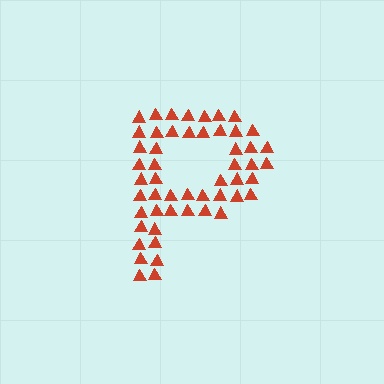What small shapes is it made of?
It is made of small triangles.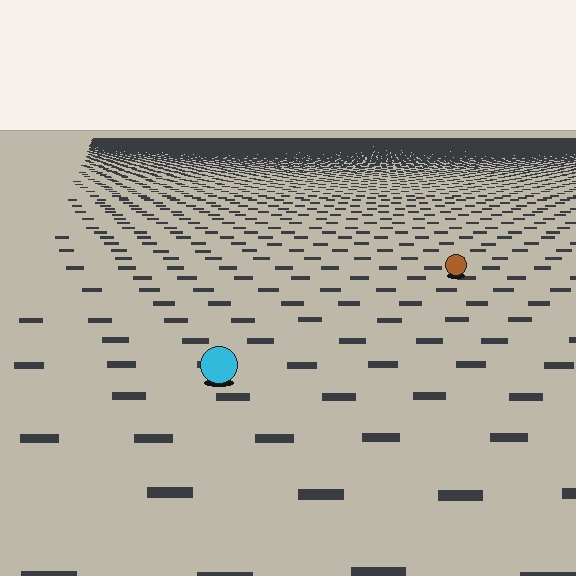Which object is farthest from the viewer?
The brown circle is farthest from the viewer. It appears smaller and the ground texture around it is denser.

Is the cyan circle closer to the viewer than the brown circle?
Yes. The cyan circle is closer — you can tell from the texture gradient: the ground texture is coarser near it.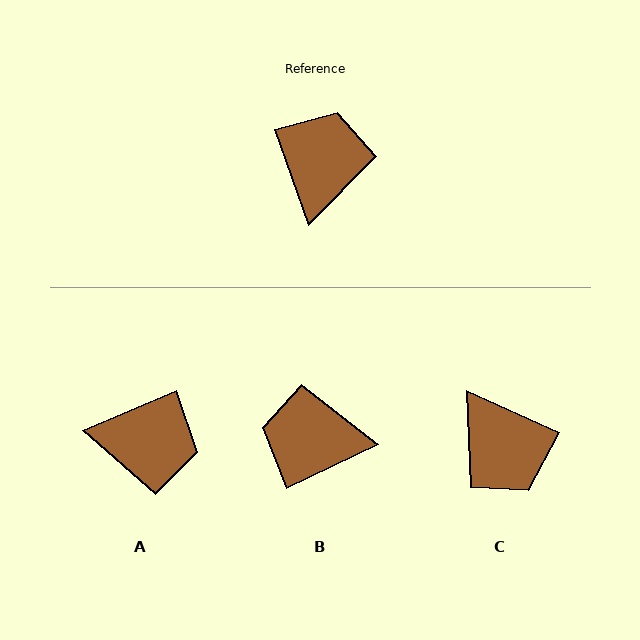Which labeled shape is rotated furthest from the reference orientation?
C, about 134 degrees away.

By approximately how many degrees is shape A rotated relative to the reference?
Approximately 86 degrees clockwise.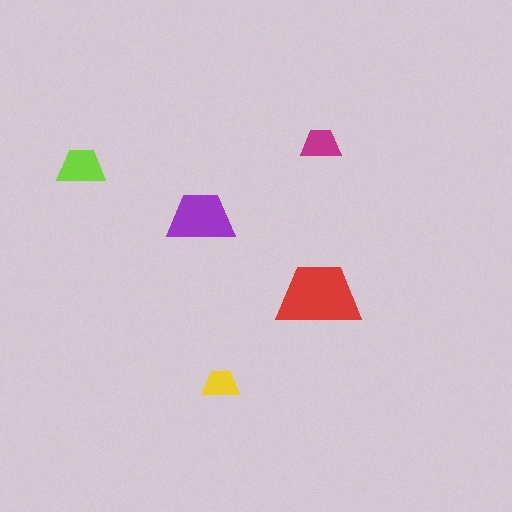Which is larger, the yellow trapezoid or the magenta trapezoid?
The magenta one.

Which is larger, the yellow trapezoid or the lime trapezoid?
The lime one.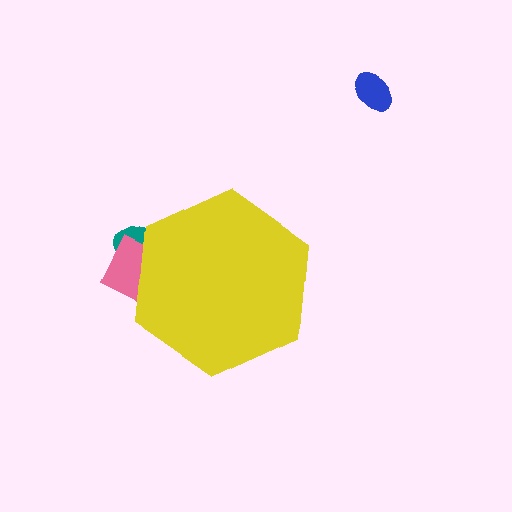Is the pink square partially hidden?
Yes, the pink square is partially hidden behind the yellow hexagon.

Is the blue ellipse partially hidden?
No, the blue ellipse is fully visible.